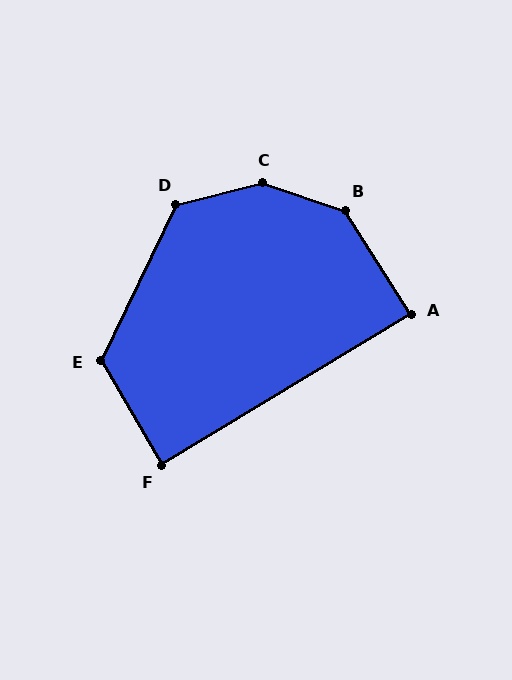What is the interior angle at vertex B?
Approximately 141 degrees (obtuse).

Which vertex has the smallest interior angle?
A, at approximately 89 degrees.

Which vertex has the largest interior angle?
C, at approximately 147 degrees.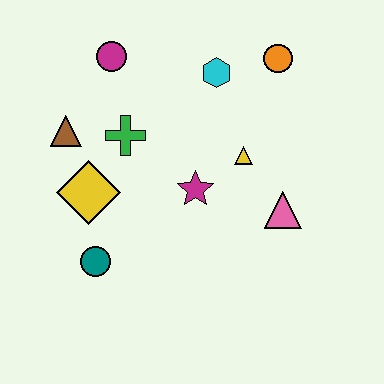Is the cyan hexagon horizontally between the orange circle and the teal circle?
Yes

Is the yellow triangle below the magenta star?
No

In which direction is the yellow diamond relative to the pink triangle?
The yellow diamond is to the left of the pink triangle.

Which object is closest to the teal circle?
The yellow diamond is closest to the teal circle.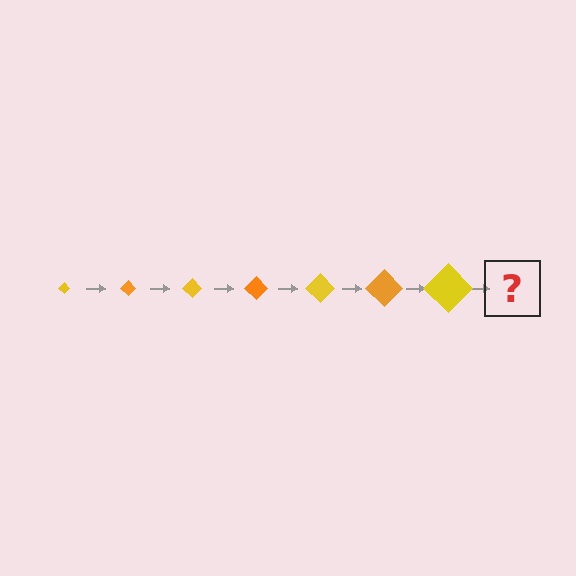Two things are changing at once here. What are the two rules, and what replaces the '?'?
The two rules are that the diamond grows larger each step and the color cycles through yellow and orange. The '?' should be an orange diamond, larger than the previous one.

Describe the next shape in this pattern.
It should be an orange diamond, larger than the previous one.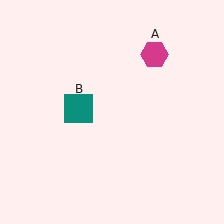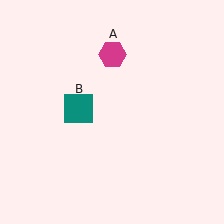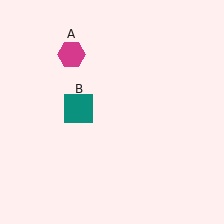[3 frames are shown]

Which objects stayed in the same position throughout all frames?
Teal square (object B) remained stationary.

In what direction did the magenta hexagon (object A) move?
The magenta hexagon (object A) moved left.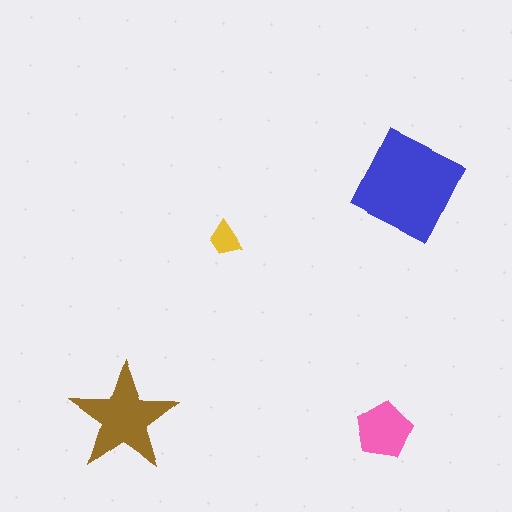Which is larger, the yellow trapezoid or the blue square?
The blue square.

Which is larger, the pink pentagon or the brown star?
The brown star.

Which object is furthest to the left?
The brown star is leftmost.